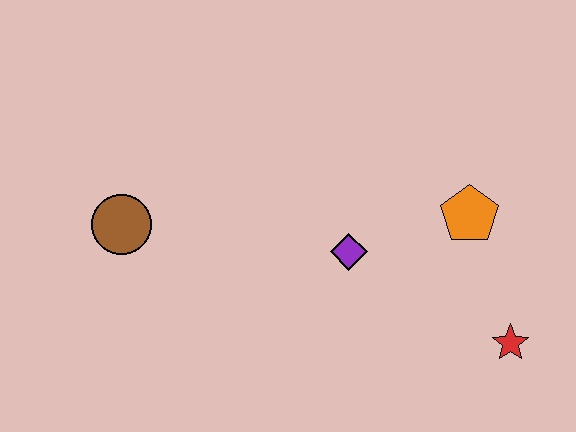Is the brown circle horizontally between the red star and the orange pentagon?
No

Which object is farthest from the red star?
The brown circle is farthest from the red star.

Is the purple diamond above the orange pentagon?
No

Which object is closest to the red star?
The orange pentagon is closest to the red star.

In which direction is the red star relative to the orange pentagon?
The red star is below the orange pentagon.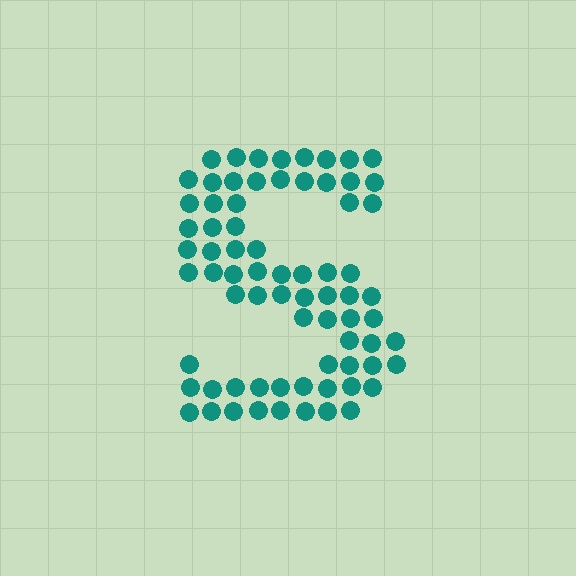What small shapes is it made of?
It is made of small circles.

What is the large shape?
The large shape is the letter S.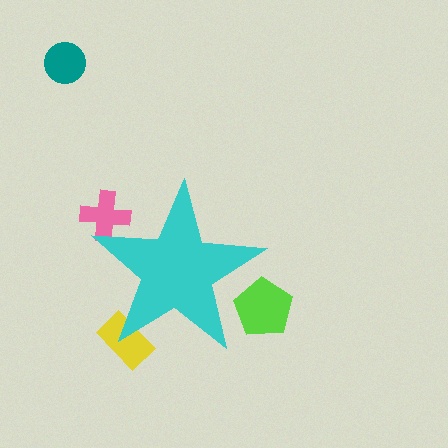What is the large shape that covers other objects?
A cyan star.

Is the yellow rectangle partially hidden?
Yes, the yellow rectangle is partially hidden behind the cyan star.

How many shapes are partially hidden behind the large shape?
3 shapes are partially hidden.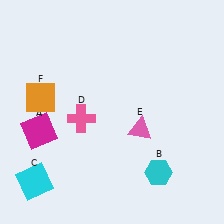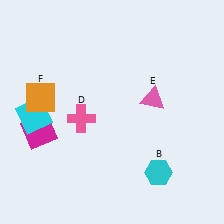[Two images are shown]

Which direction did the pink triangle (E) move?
The pink triangle (E) moved up.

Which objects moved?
The objects that moved are: the cyan square (C), the pink triangle (E).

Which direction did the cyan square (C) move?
The cyan square (C) moved up.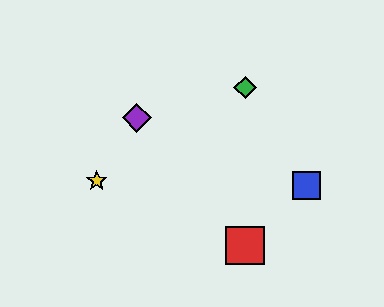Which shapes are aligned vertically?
The red square, the green diamond are aligned vertically.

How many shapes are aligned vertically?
2 shapes (the red square, the green diamond) are aligned vertically.